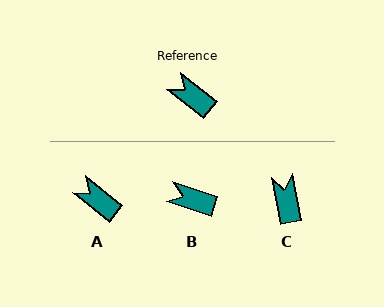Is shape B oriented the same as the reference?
No, it is off by about 20 degrees.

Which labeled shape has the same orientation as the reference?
A.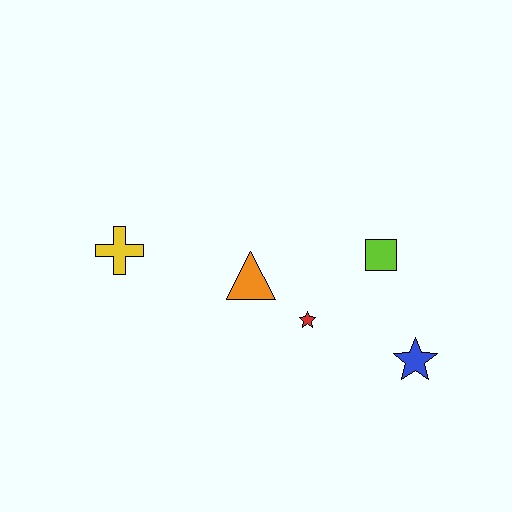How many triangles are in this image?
There is 1 triangle.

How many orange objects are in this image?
There is 1 orange object.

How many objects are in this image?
There are 5 objects.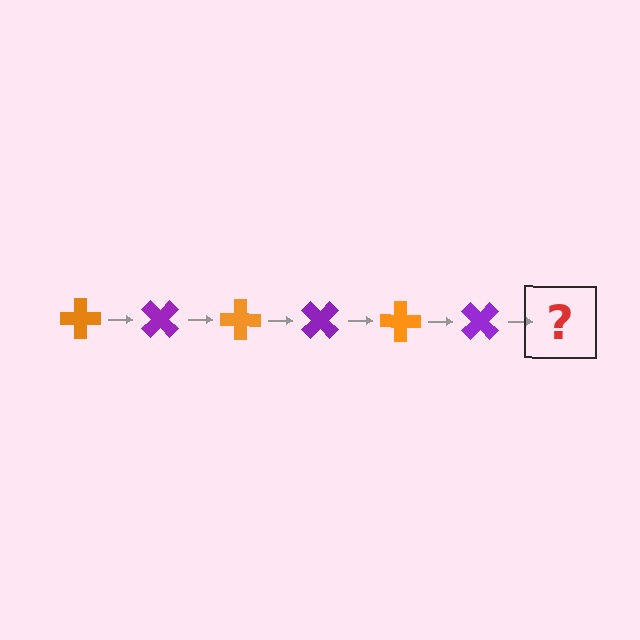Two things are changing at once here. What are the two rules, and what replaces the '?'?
The two rules are that it rotates 45 degrees each step and the color cycles through orange and purple. The '?' should be an orange cross, rotated 270 degrees from the start.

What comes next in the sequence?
The next element should be an orange cross, rotated 270 degrees from the start.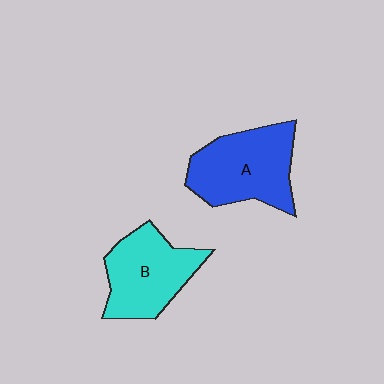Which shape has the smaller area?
Shape B (cyan).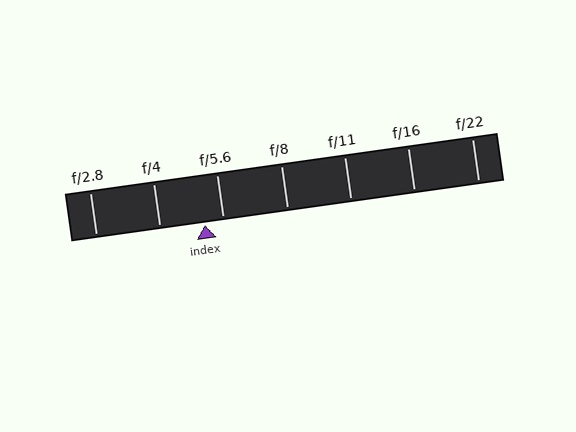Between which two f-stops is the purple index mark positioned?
The index mark is between f/4 and f/5.6.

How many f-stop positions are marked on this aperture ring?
There are 7 f-stop positions marked.